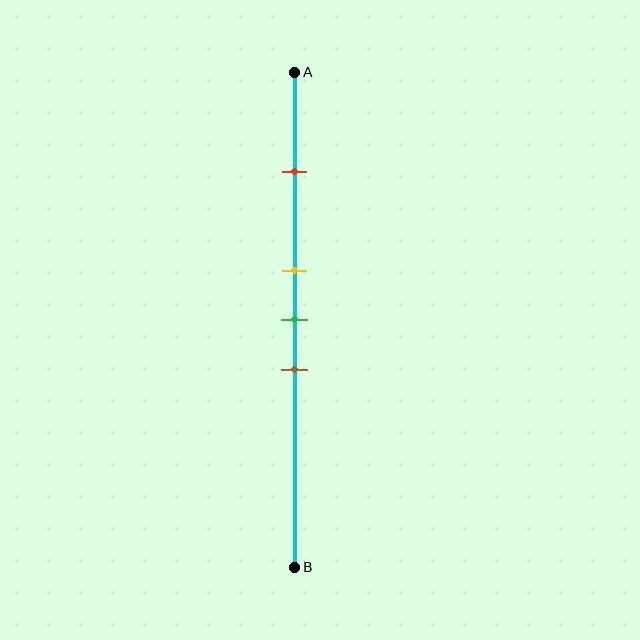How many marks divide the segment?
There are 4 marks dividing the segment.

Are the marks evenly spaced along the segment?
No, the marks are not evenly spaced.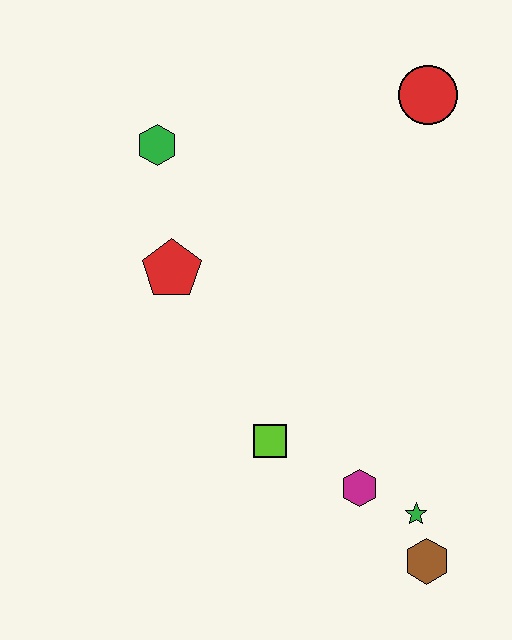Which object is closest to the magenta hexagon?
The green star is closest to the magenta hexagon.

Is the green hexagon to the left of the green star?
Yes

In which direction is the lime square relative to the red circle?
The lime square is below the red circle.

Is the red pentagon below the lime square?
No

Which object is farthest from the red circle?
The brown hexagon is farthest from the red circle.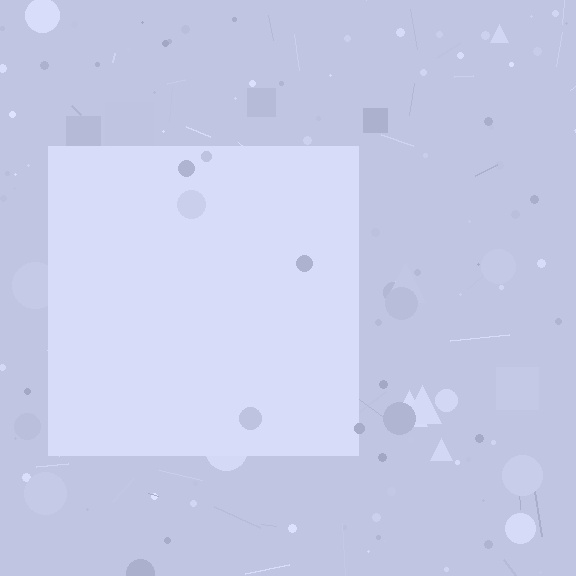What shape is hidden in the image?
A square is hidden in the image.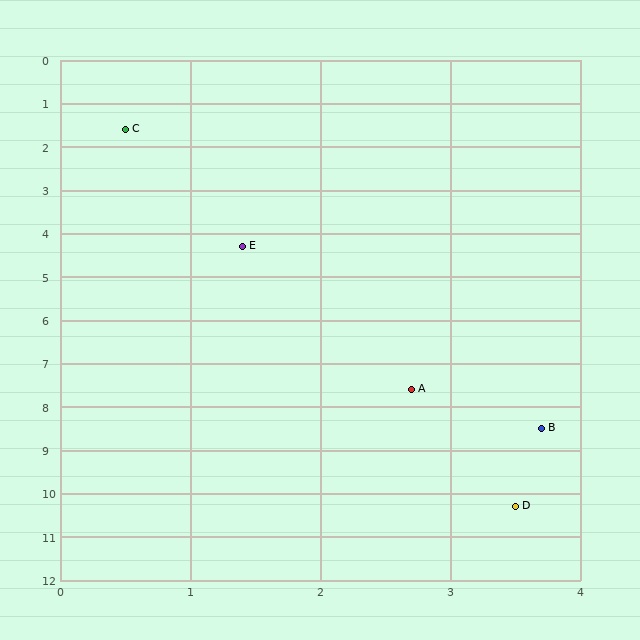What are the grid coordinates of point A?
Point A is at approximately (2.7, 7.6).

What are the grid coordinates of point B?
Point B is at approximately (3.7, 8.5).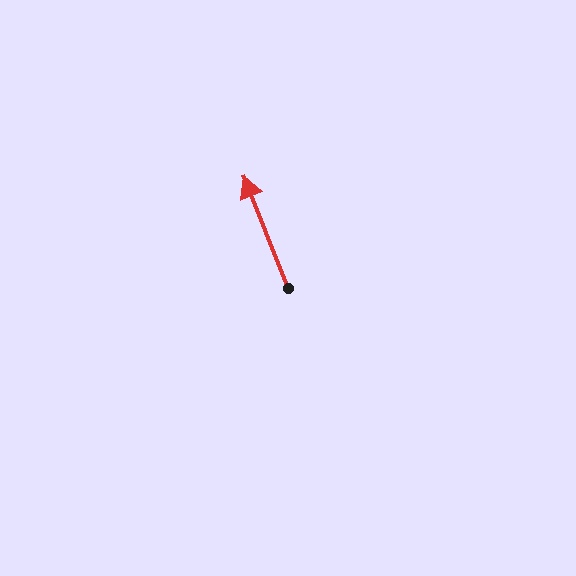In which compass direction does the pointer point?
North.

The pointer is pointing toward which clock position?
Roughly 11 o'clock.